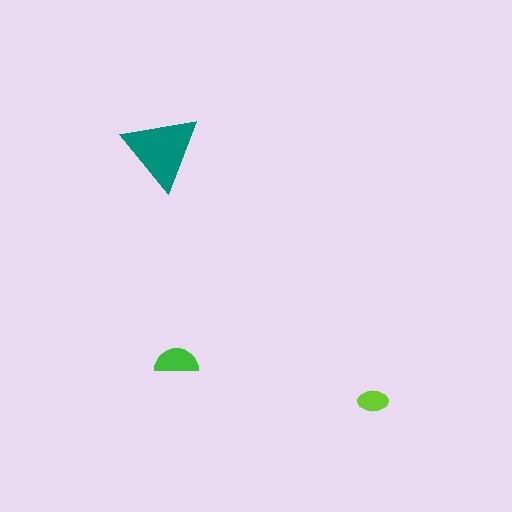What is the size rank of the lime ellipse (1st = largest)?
3rd.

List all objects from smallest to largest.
The lime ellipse, the green semicircle, the teal triangle.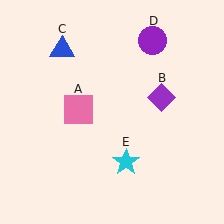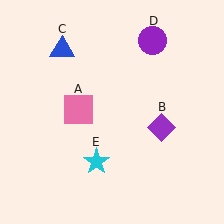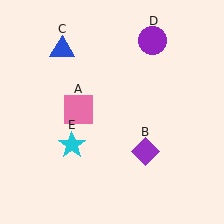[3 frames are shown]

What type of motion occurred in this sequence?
The purple diamond (object B), cyan star (object E) rotated clockwise around the center of the scene.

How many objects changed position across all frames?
2 objects changed position: purple diamond (object B), cyan star (object E).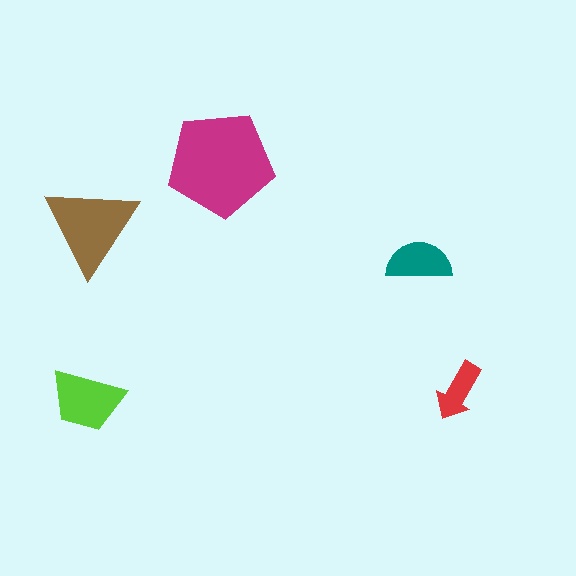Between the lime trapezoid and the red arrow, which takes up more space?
The lime trapezoid.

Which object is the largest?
The magenta pentagon.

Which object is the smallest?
The red arrow.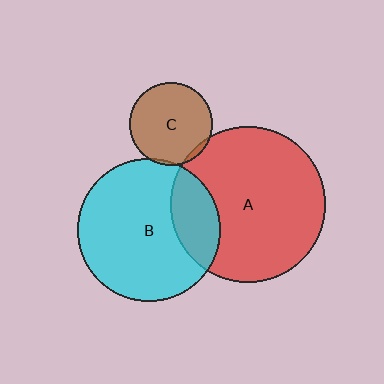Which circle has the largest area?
Circle A (red).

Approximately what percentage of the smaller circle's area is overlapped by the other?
Approximately 5%.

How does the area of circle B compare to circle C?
Approximately 3.0 times.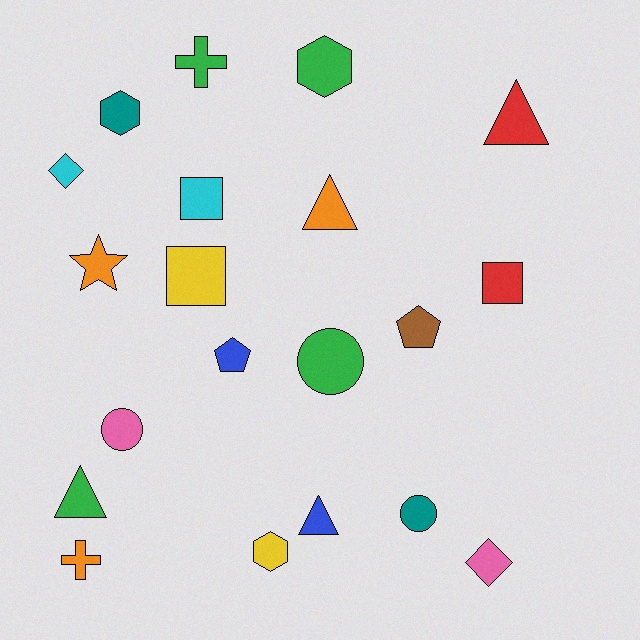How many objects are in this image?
There are 20 objects.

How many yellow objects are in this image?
There are 2 yellow objects.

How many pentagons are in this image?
There are 2 pentagons.